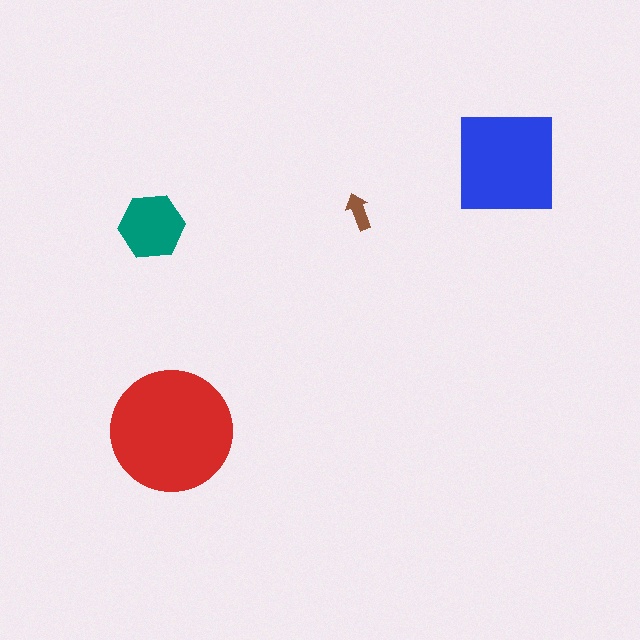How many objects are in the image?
There are 4 objects in the image.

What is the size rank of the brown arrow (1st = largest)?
4th.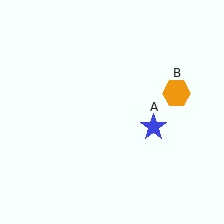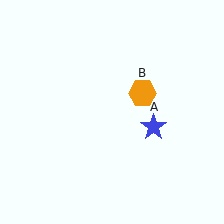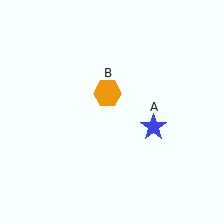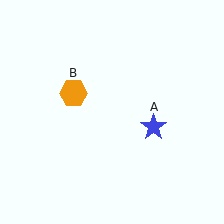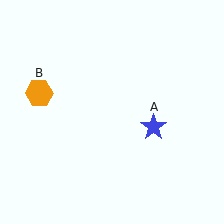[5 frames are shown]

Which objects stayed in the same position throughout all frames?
Blue star (object A) remained stationary.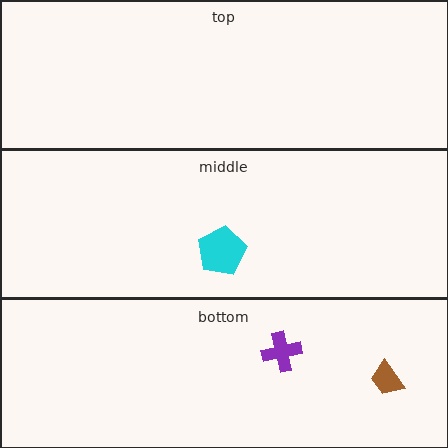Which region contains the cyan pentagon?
The middle region.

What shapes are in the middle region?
The cyan pentagon.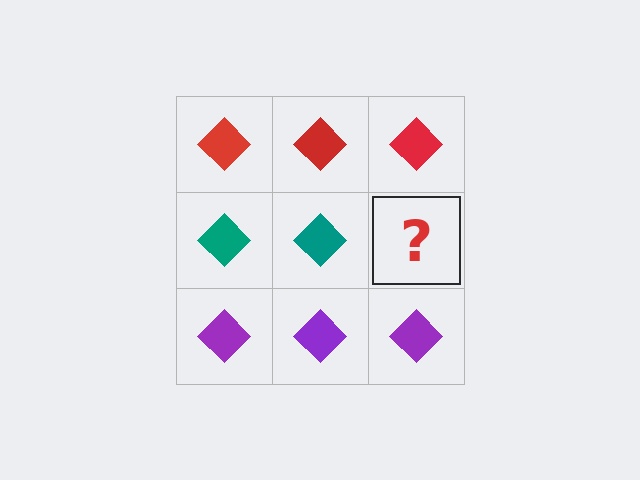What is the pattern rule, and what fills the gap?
The rule is that each row has a consistent color. The gap should be filled with a teal diamond.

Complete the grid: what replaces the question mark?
The question mark should be replaced with a teal diamond.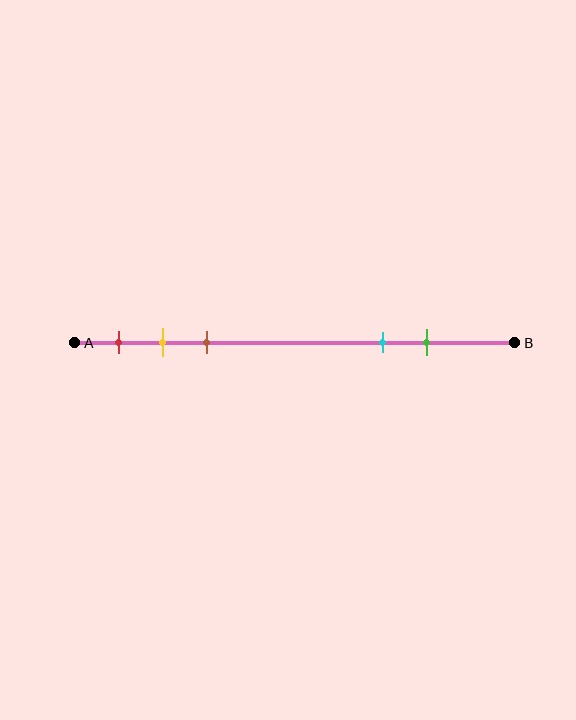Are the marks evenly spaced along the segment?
No, the marks are not evenly spaced.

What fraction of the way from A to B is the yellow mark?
The yellow mark is approximately 20% (0.2) of the way from A to B.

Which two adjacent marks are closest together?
The yellow and brown marks are the closest adjacent pair.